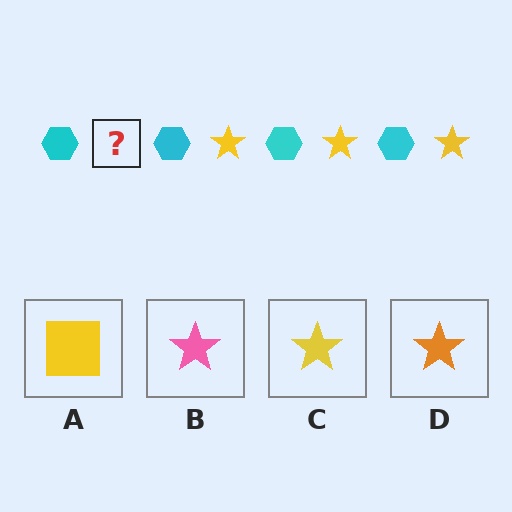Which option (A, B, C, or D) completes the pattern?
C.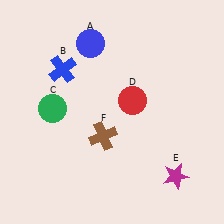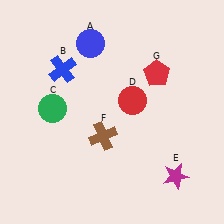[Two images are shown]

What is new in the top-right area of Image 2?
A red pentagon (G) was added in the top-right area of Image 2.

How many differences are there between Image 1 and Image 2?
There is 1 difference between the two images.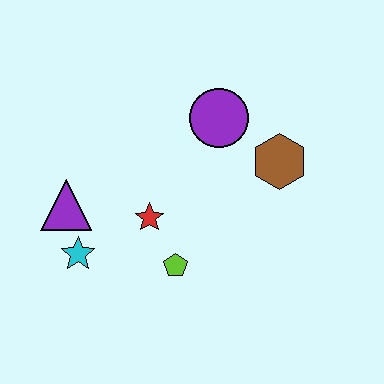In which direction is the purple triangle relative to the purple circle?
The purple triangle is to the left of the purple circle.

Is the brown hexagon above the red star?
Yes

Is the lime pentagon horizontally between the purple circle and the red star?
Yes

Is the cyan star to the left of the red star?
Yes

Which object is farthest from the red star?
The brown hexagon is farthest from the red star.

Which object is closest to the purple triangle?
The cyan star is closest to the purple triangle.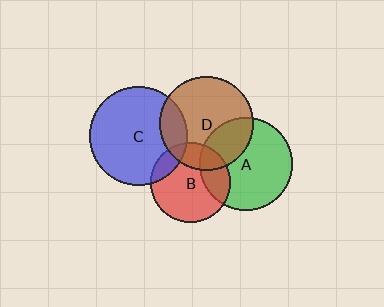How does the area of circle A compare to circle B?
Approximately 1.4 times.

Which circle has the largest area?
Circle C (blue).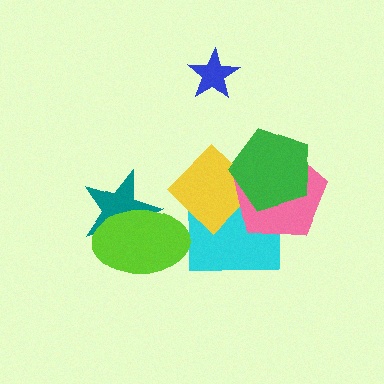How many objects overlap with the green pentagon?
3 objects overlap with the green pentagon.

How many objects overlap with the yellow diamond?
3 objects overlap with the yellow diamond.